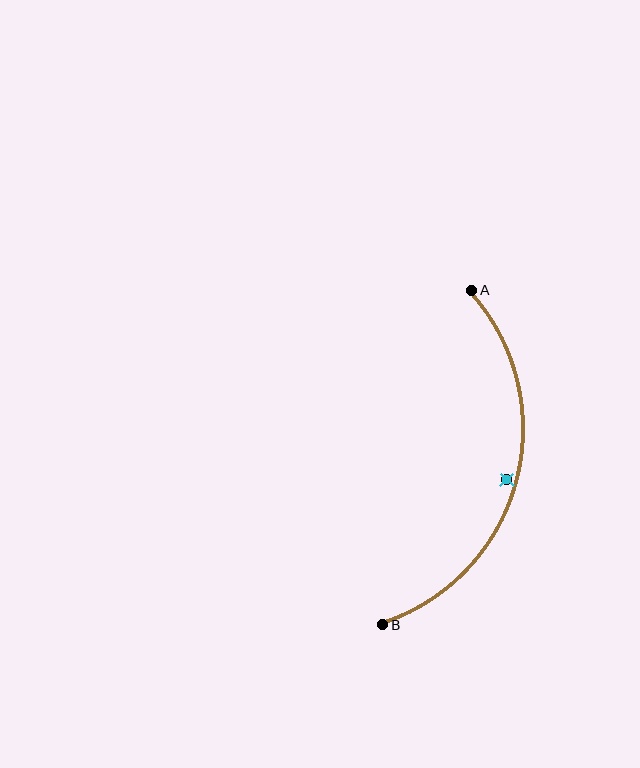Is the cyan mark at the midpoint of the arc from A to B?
No — the cyan mark does not lie on the arc at all. It sits slightly inside the curve.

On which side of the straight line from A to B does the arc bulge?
The arc bulges to the right of the straight line connecting A and B.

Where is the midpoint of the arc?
The arc midpoint is the point on the curve farthest from the straight line joining A and B. It sits to the right of that line.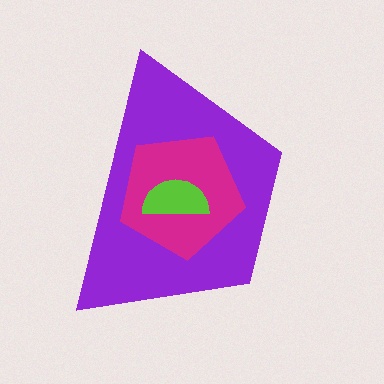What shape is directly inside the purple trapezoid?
The magenta pentagon.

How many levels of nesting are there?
3.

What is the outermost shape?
The purple trapezoid.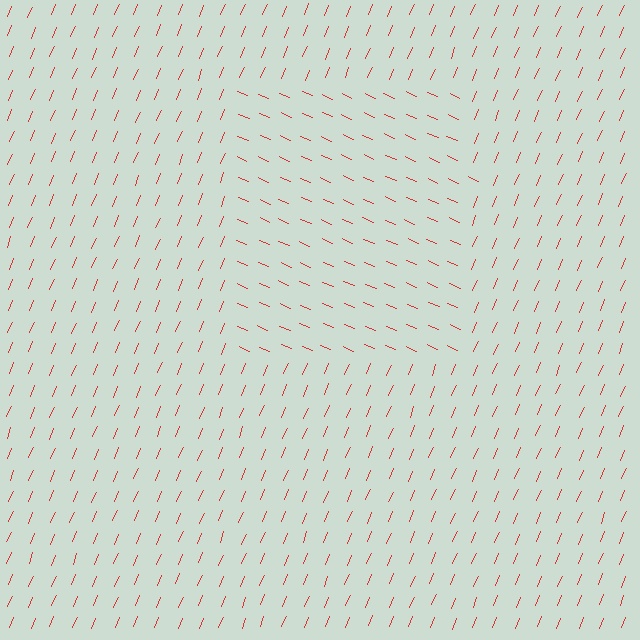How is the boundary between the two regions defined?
The boundary is defined purely by a change in line orientation (approximately 89 degrees difference). All lines are the same color and thickness.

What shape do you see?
I see a rectangle.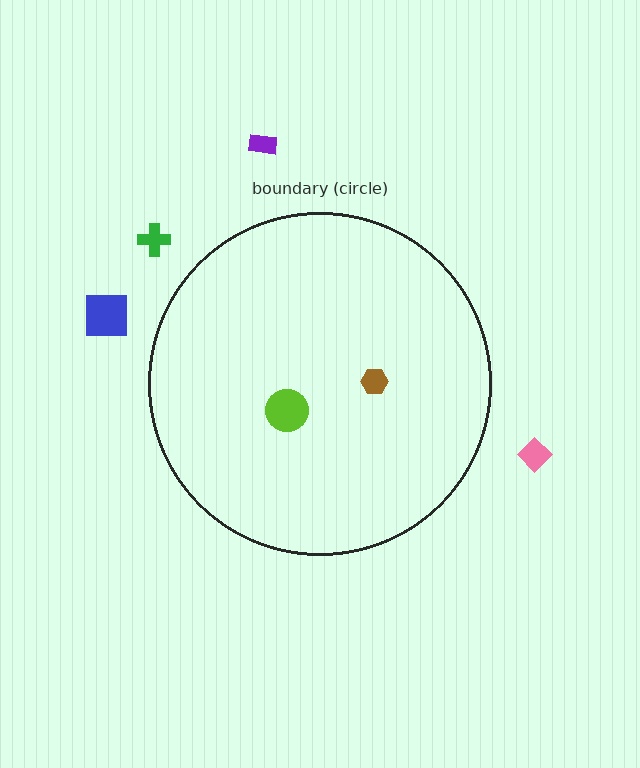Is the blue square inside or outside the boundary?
Outside.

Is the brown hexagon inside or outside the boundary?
Inside.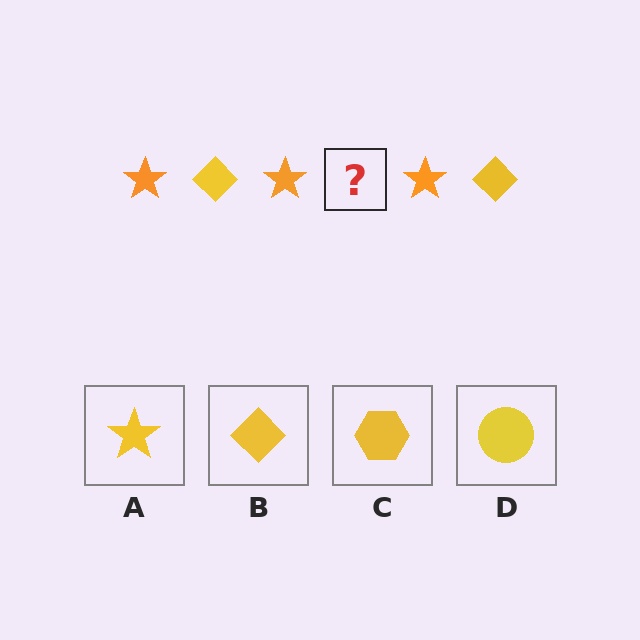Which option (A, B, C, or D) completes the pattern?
B.